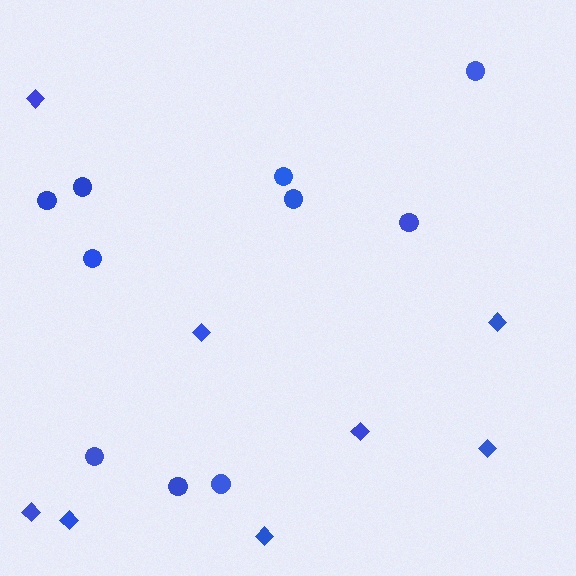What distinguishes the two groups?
There are 2 groups: one group of diamonds (8) and one group of circles (10).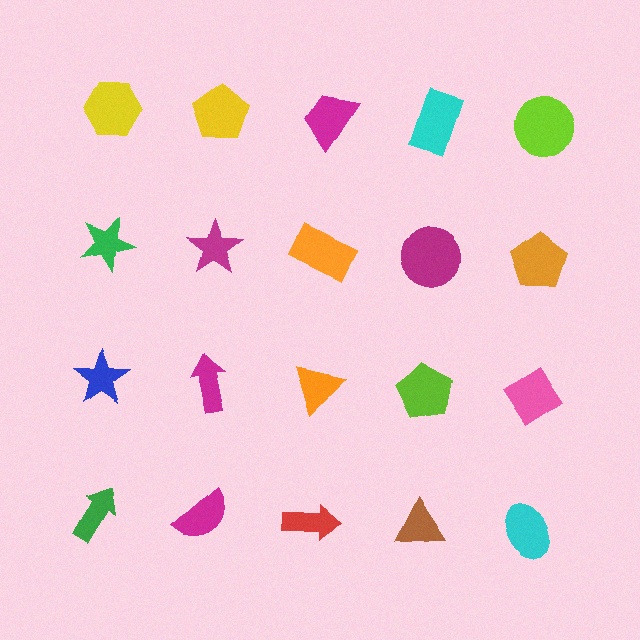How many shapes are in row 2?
5 shapes.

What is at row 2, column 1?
A green star.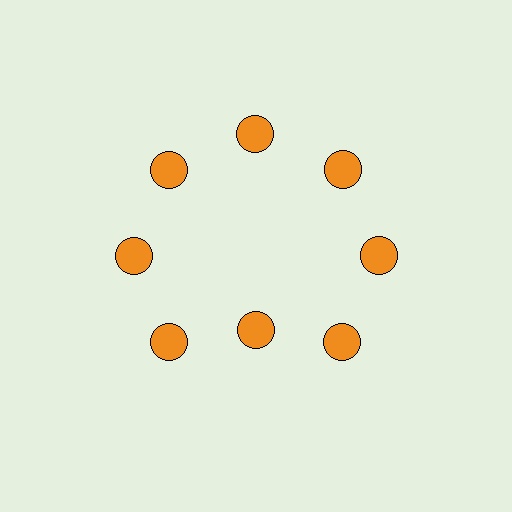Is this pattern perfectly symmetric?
No. The 8 orange circles are arranged in a ring, but one element near the 6 o'clock position is pulled inward toward the center, breaking the 8-fold rotational symmetry.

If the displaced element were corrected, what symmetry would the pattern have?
It would have 8-fold rotational symmetry — the pattern would map onto itself every 45 degrees.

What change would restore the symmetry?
The symmetry would be restored by moving it outward, back onto the ring so that all 8 circles sit at equal angles and equal distance from the center.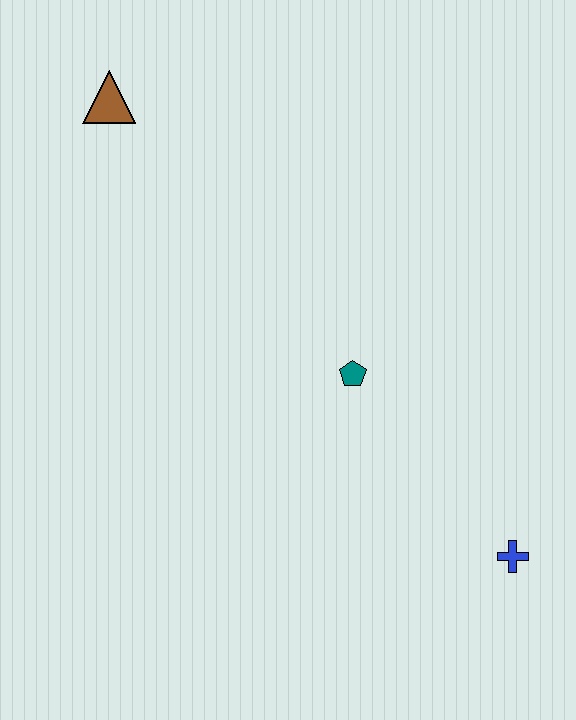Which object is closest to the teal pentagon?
The blue cross is closest to the teal pentagon.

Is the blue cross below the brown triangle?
Yes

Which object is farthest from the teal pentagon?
The brown triangle is farthest from the teal pentagon.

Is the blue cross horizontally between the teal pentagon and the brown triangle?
No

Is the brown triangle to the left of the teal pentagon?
Yes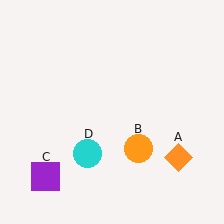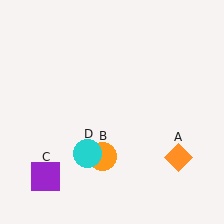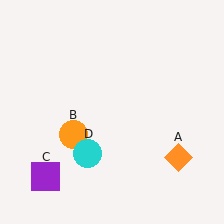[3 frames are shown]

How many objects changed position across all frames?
1 object changed position: orange circle (object B).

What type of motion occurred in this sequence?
The orange circle (object B) rotated clockwise around the center of the scene.